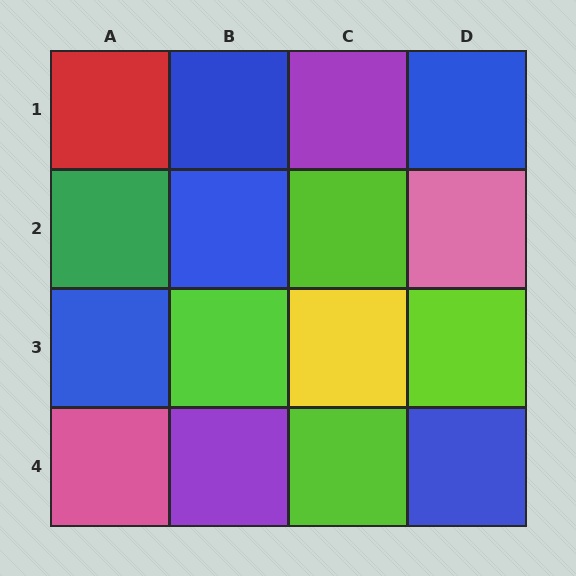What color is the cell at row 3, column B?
Lime.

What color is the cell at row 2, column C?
Lime.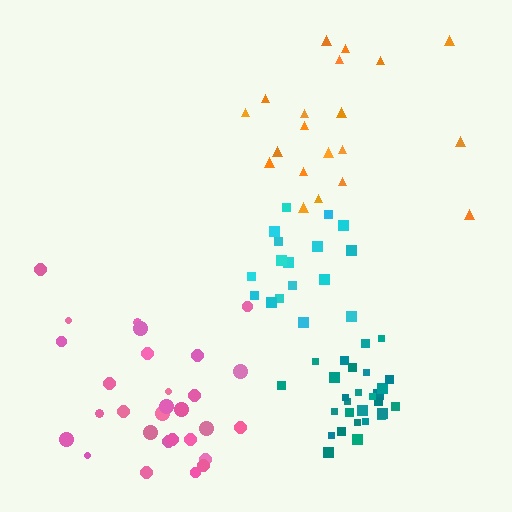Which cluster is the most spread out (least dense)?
Orange.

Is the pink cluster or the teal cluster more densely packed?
Teal.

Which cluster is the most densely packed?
Teal.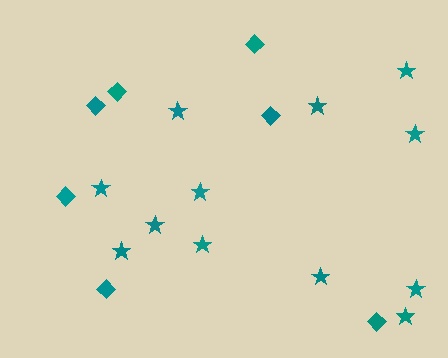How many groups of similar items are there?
There are 2 groups: one group of stars (12) and one group of diamonds (7).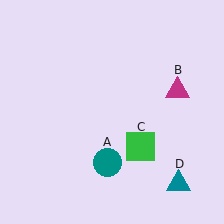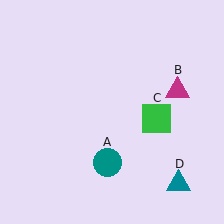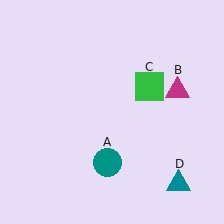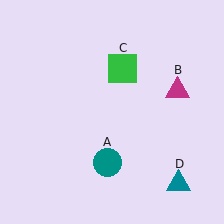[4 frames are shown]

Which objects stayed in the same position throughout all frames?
Teal circle (object A) and magenta triangle (object B) and teal triangle (object D) remained stationary.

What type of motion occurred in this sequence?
The green square (object C) rotated counterclockwise around the center of the scene.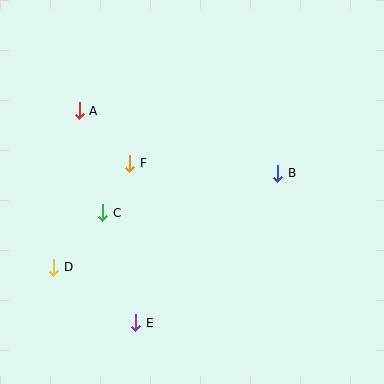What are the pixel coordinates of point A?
Point A is at (79, 111).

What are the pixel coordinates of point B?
Point B is at (278, 173).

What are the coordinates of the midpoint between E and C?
The midpoint between E and C is at (119, 268).